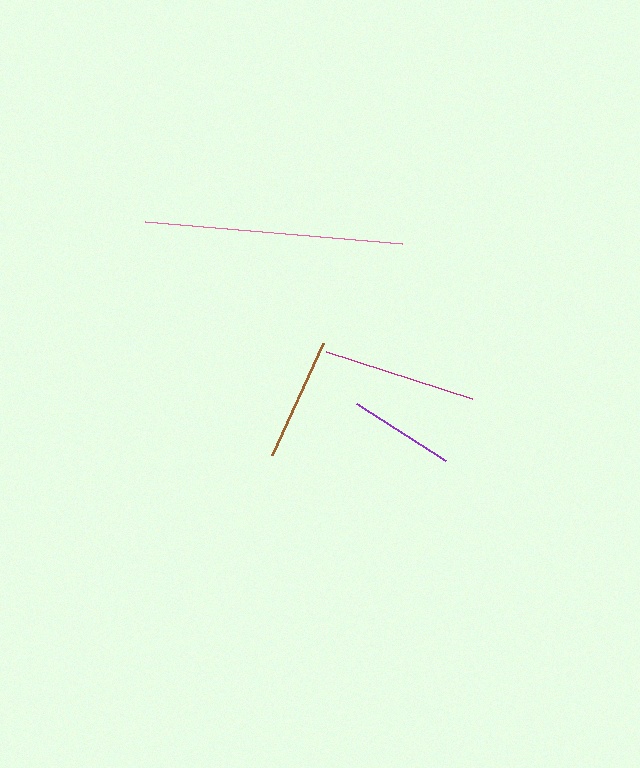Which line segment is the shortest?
The purple line is the shortest at approximately 106 pixels.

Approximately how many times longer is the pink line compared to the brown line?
The pink line is approximately 2.1 times the length of the brown line.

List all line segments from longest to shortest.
From longest to shortest: pink, magenta, brown, purple.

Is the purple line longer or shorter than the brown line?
The brown line is longer than the purple line.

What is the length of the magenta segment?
The magenta segment is approximately 152 pixels long.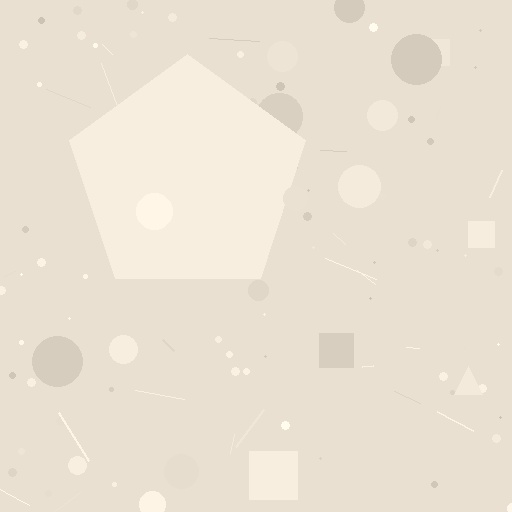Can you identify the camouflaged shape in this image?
The camouflaged shape is a pentagon.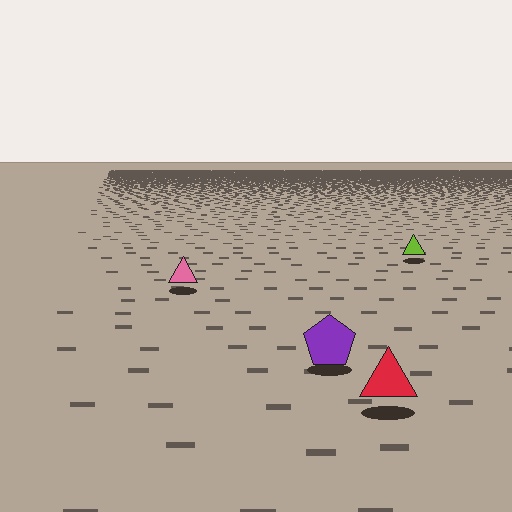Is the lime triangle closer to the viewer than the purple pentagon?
No. The purple pentagon is closer — you can tell from the texture gradient: the ground texture is coarser near it.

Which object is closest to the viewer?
The red triangle is closest. The texture marks near it are larger and more spread out.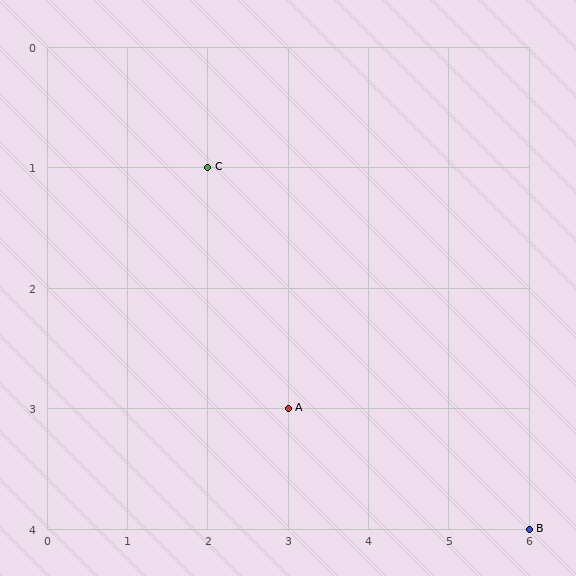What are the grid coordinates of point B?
Point B is at grid coordinates (6, 4).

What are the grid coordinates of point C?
Point C is at grid coordinates (2, 1).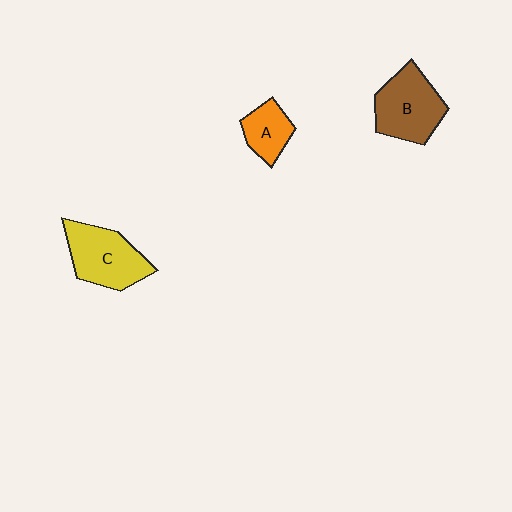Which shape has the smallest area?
Shape A (orange).